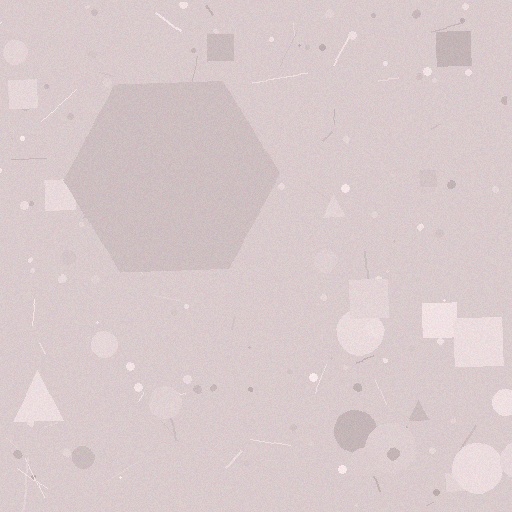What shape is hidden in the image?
A hexagon is hidden in the image.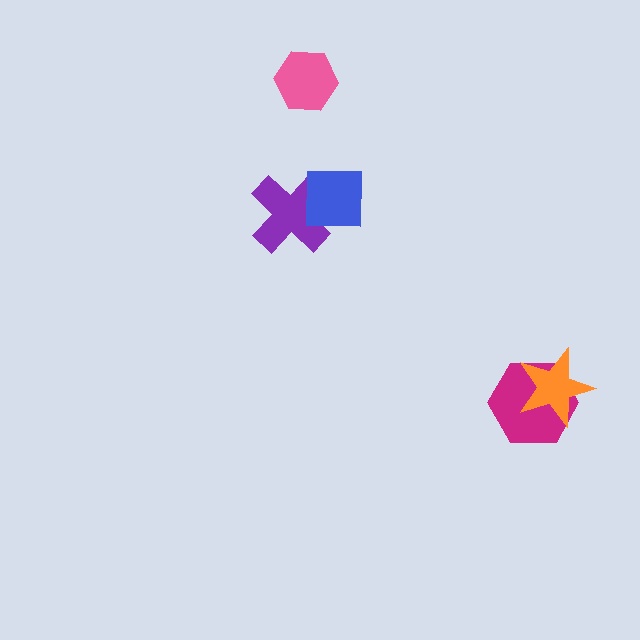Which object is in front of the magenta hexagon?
The orange star is in front of the magenta hexagon.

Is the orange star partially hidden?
No, no other shape covers it.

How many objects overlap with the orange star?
1 object overlaps with the orange star.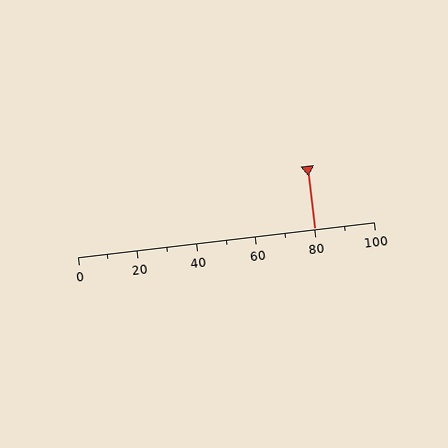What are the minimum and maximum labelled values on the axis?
The axis runs from 0 to 100.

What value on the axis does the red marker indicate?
The marker indicates approximately 80.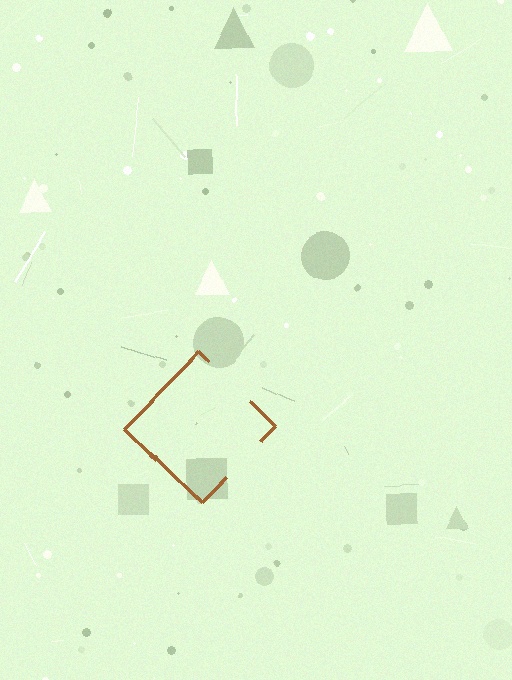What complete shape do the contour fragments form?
The contour fragments form a diamond.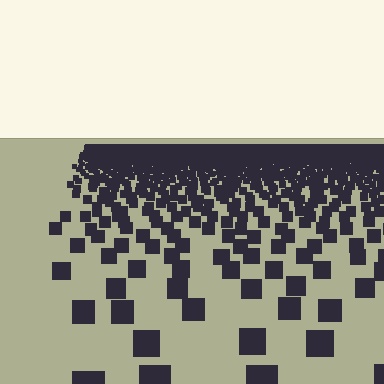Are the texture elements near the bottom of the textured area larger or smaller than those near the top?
Larger. Near the bottom, elements are closer to the viewer and appear at a bigger on-screen size.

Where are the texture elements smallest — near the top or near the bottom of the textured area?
Near the top.